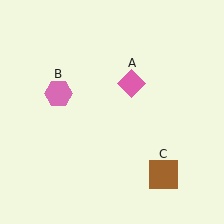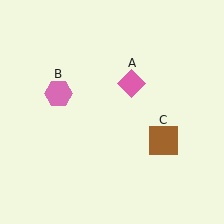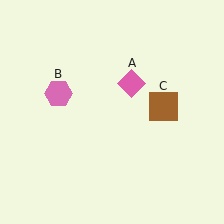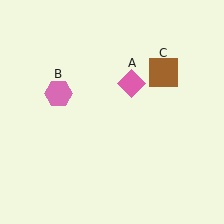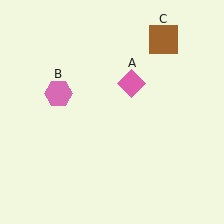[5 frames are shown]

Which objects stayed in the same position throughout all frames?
Pink diamond (object A) and pink hexagon (object B) remained stationary.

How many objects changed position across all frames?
1 object changed position: brown square (object C).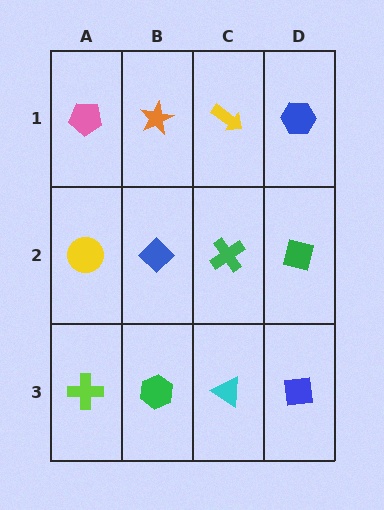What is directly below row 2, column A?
A lime cross.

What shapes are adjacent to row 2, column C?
A yellow arrow (row 1, column C), a cyan triangle (row 3, column C), a blue diamond (row 2, column B), a green square (row 2, column D).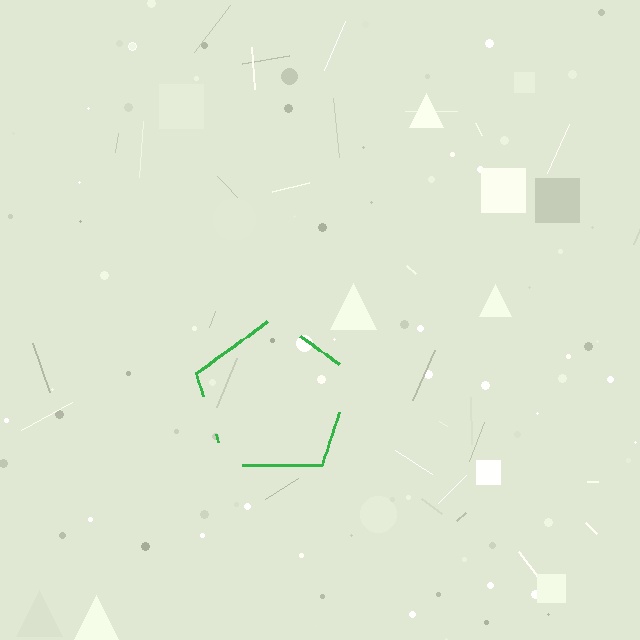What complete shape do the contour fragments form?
The contour fragments form a pentagon.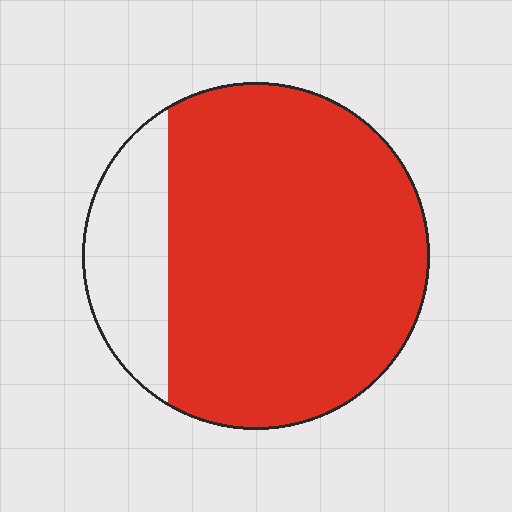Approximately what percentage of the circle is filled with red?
Approximately 80%.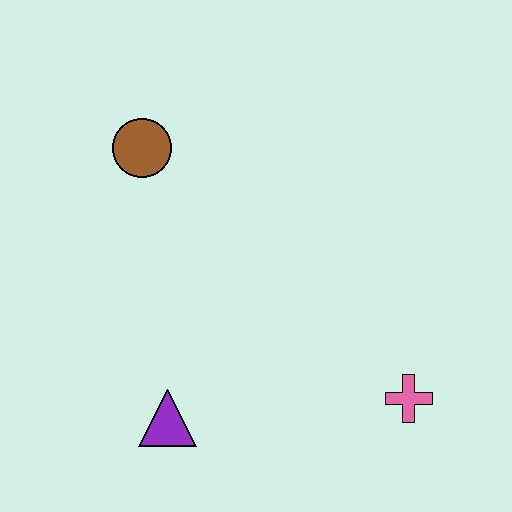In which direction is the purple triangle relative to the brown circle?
The purple triangle is below the brown circle.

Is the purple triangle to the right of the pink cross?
No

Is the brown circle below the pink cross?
No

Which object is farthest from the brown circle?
The pink cross is farthest from the brown circle.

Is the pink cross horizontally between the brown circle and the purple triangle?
No